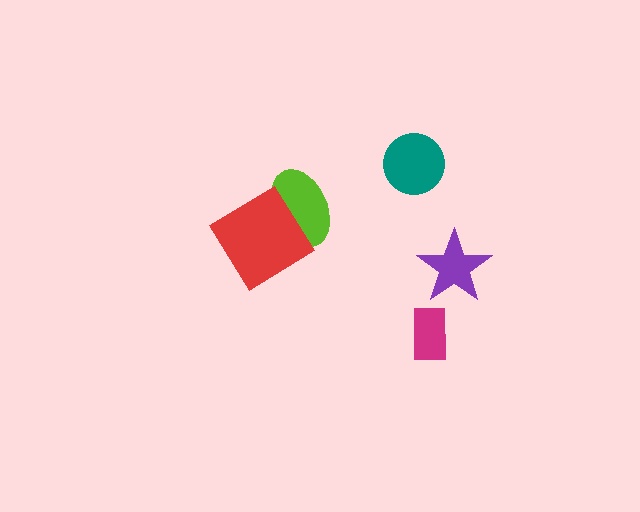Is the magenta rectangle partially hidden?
No, no other shape covers it.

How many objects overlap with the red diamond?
1 object overlaps with the red diamond.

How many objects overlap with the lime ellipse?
1 object overlaps with the lime ellipse.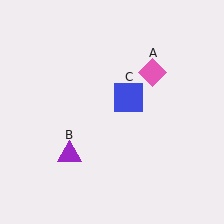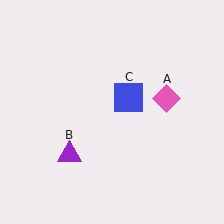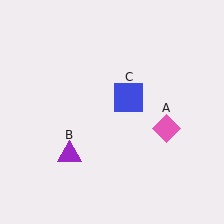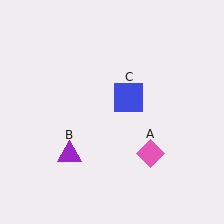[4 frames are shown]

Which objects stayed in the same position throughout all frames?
Purple triangle (object B) and blue square (object C) remained stationary.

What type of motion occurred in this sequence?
The pink diamond (object A) rotated clockwise around the center of the scene.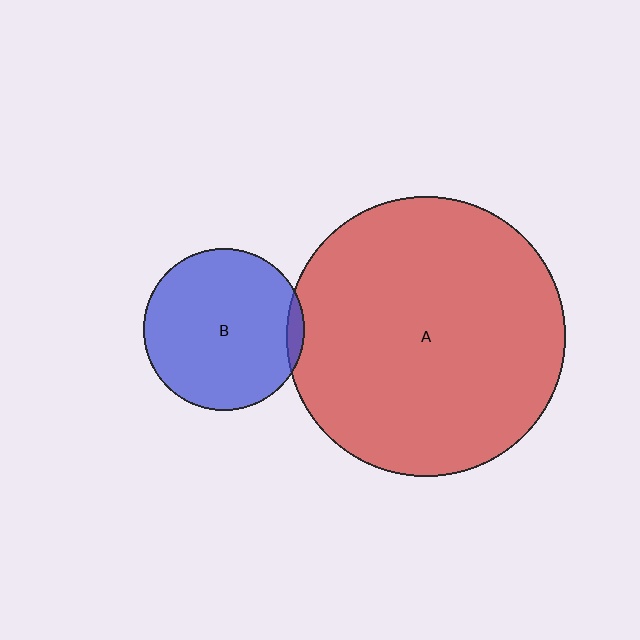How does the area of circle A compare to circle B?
Approximately 3.0 times.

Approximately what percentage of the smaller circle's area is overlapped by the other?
Approximately 5%.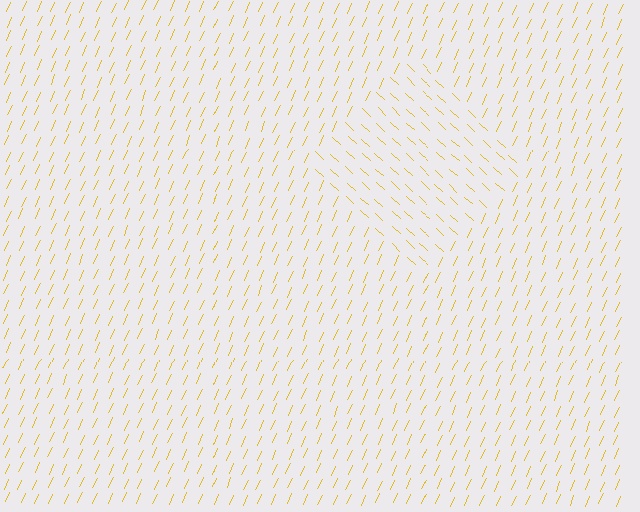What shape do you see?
I see a diamond.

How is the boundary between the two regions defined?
The boundary is defined purely by a change in line orientation (approximately 72 degrees difference). All lines are the same color and thickness.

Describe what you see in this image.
The image is filled with small yellow line segments. A diamond region in the image has lines oriented differently from the surrounding lines, creating a visible texture boundary.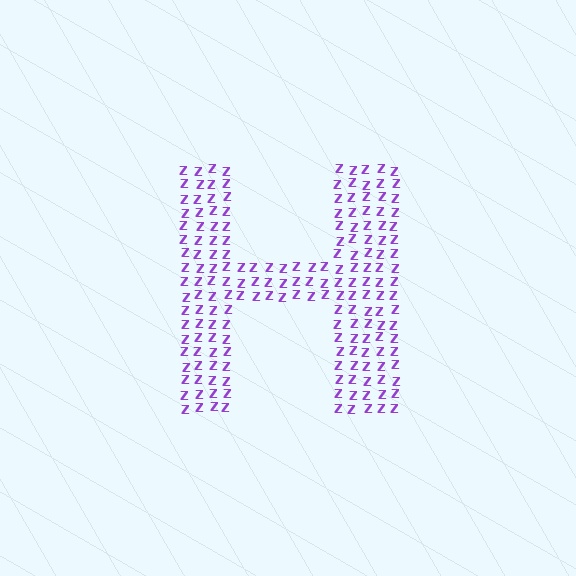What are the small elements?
The small elements are letter Z's.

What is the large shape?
The large shape is the letter H.